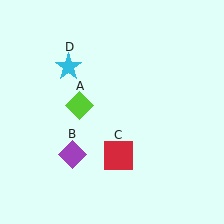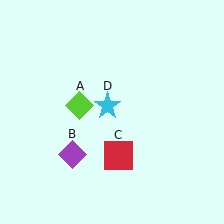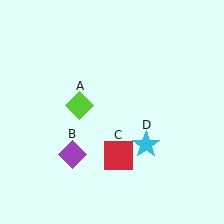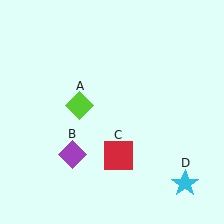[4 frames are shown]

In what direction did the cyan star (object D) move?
The cyan star (object D) moved down and to the right.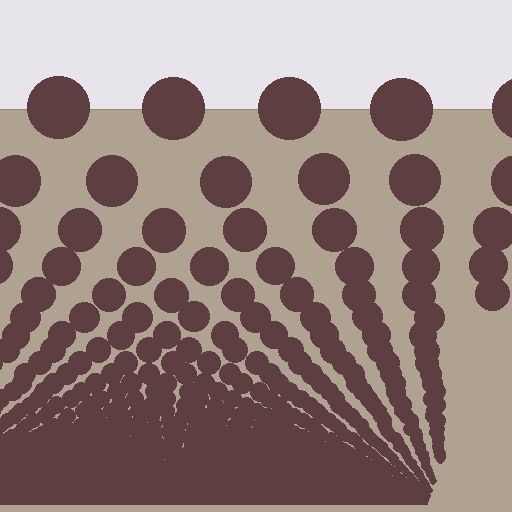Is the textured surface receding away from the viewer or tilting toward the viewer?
The surface appears to tilt toward the viewer. Texture elements get larger and sparser toward the top.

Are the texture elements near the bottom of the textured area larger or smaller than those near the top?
Smaller. The gradient is inverted — elements near the bottom are smaller and denser.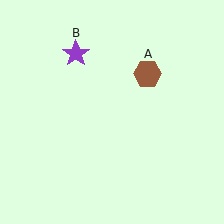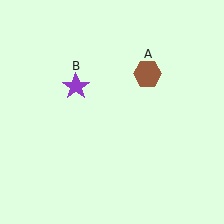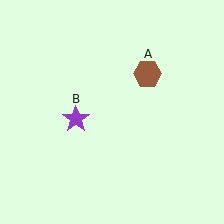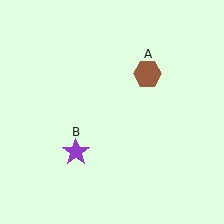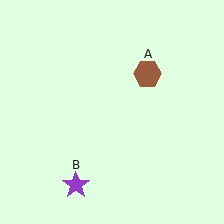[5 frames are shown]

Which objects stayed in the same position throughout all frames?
Brown hexagon (object A) remained stationary.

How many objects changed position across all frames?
1 object changed position: purple star (object B).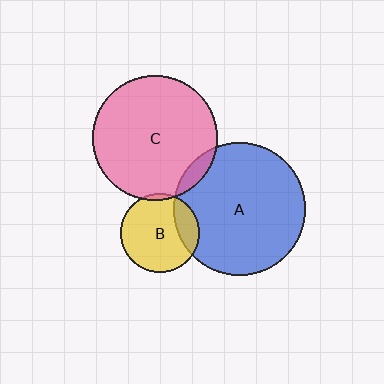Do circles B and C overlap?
Yes.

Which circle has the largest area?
Circle A (blue).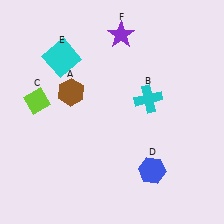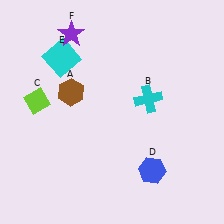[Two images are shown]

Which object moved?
The purple star (F) moved left.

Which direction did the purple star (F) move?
The purple star (F) moved left.